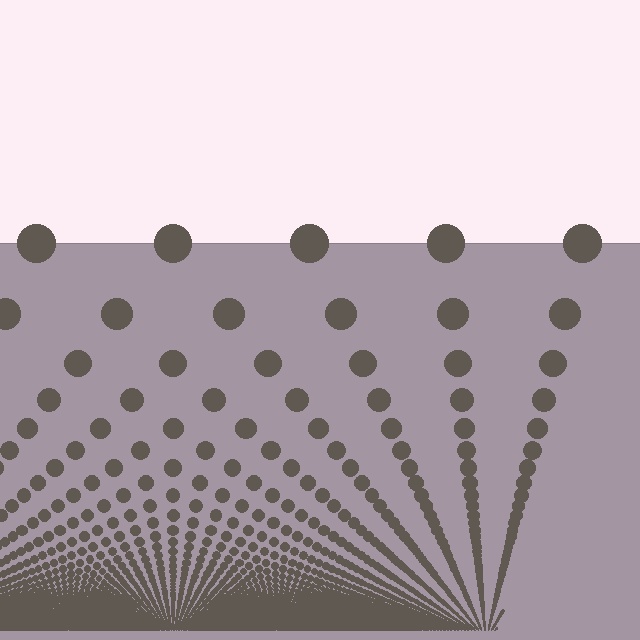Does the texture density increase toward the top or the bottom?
Density increases toward the bottom.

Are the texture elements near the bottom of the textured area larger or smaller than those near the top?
Smaller. The gradient is inverted — elements near the bottom are smaller and denser.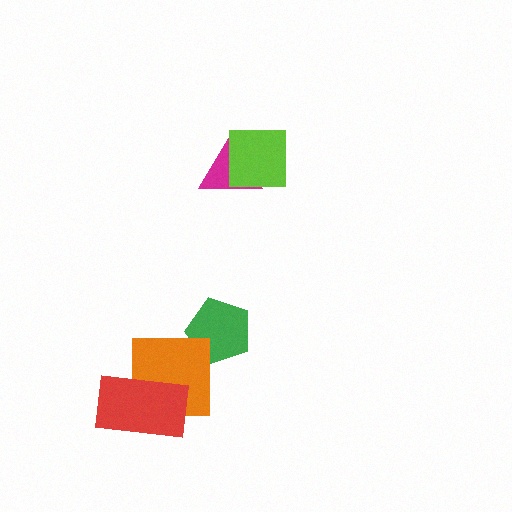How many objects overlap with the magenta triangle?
1 object overlaps with the magenta triangle.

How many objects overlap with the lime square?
1 object overlaps with the lime square.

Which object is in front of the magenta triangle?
The lime square is in front of the magenta triangle.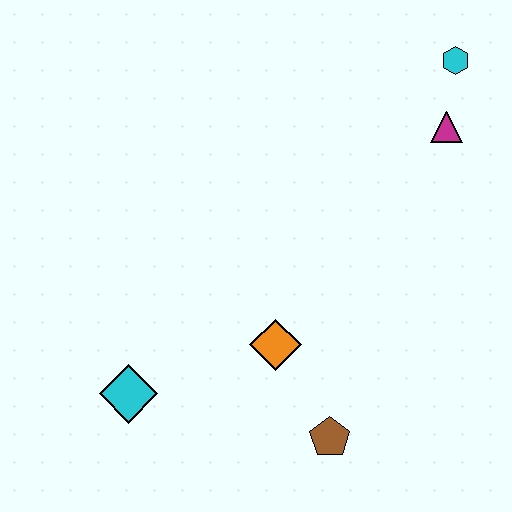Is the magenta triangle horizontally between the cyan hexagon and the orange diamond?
Yes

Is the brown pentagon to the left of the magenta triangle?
Yes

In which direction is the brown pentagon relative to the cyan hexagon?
The brown pentagon is below the cyan hexagon.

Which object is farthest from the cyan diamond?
The cyan hexagon is farthest from the cyan diamond.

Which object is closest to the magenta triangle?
The cyan hexagon is closest to the magenta triangle.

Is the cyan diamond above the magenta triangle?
No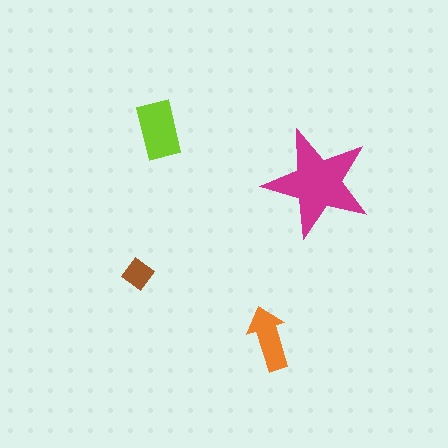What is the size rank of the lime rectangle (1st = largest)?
2nd.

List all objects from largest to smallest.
The magenta star, the lime rectangle, the orange arrow, the brown diamond.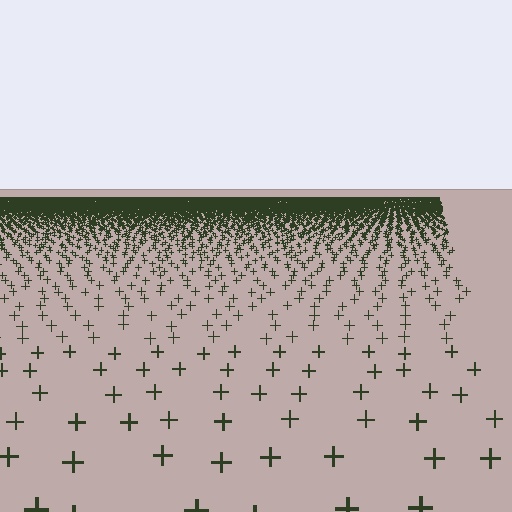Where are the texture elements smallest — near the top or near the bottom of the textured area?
Near the top.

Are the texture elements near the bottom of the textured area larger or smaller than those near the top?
Larger. Near the bottom, elements are closer to the viewer and appear at a bigger on-screen size.